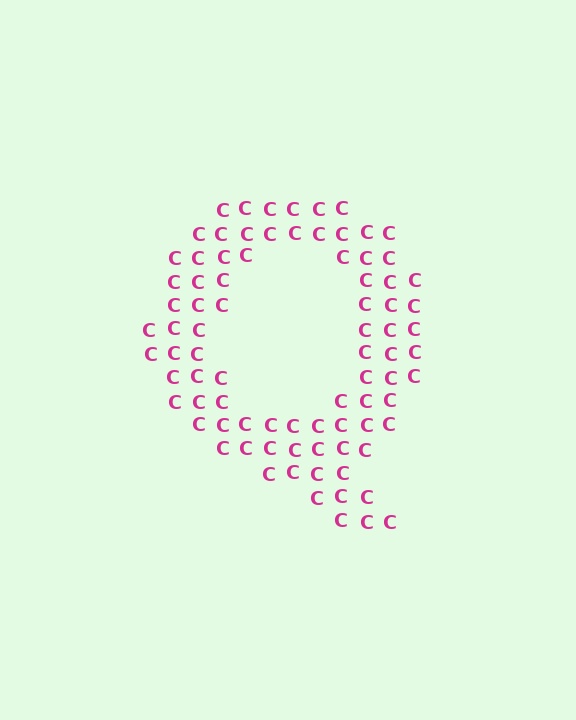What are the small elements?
The small elements are letter C's.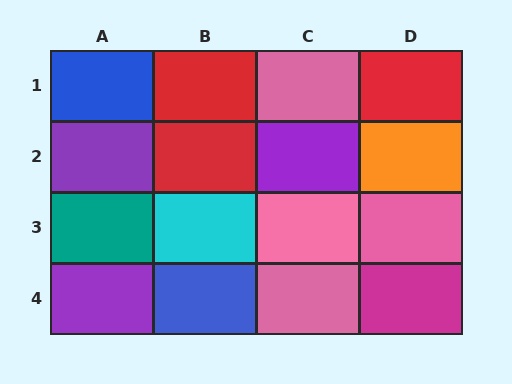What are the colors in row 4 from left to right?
Purple, blue, pink, magenta.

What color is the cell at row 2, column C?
Purple.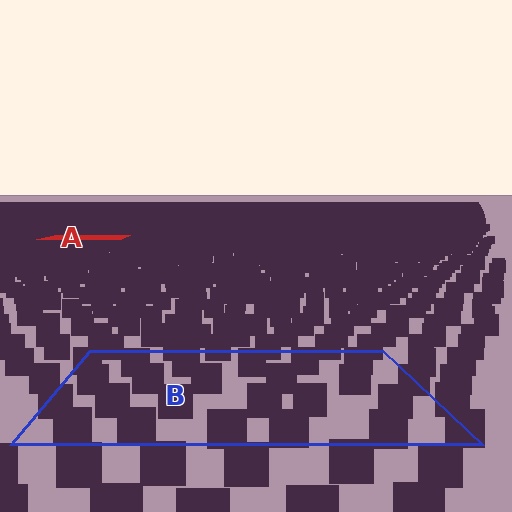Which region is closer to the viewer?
Region B is closer. The texture elements there are larger and more spread out.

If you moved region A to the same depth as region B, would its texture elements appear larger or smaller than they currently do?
They would appear larger. At a closer depth, the same texture elements are projected at a bigger on-screen size.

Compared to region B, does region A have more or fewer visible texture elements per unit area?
Region A has more texture elements per unit area — they are packed more densely because it is farther away.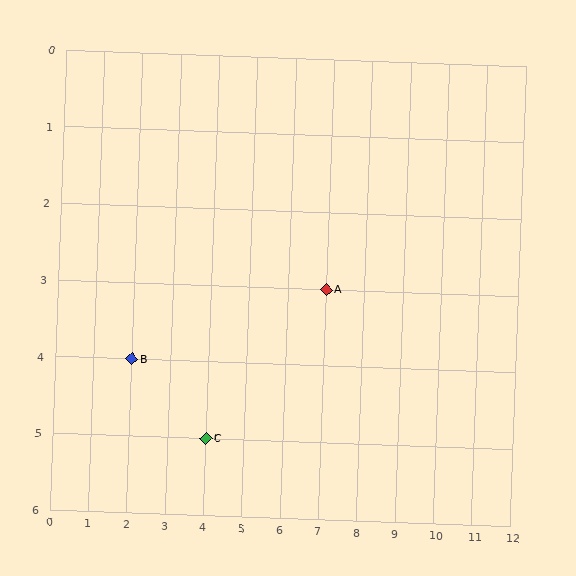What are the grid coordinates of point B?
Point B is at grid coordinates (2, 4).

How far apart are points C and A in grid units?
Points C and A are 3 columns and 2 rows apart (about 3.6 grid units diagonally).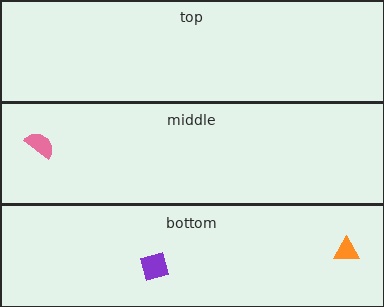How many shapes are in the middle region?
1.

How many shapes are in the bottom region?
2.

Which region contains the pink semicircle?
The middle region.